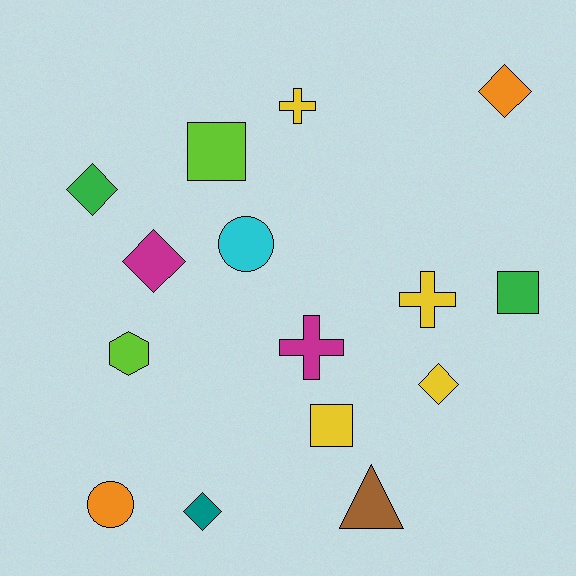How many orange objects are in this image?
There are 2 orange objects.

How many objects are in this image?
There are 15 objects.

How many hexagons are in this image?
There is 1 hexagon.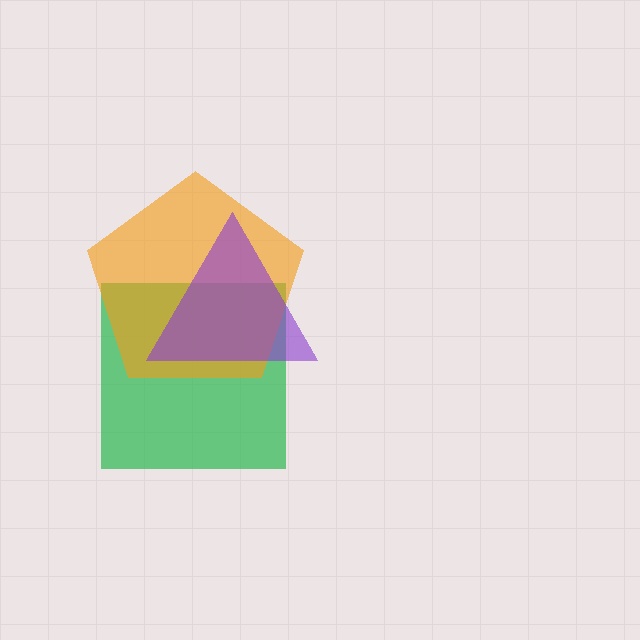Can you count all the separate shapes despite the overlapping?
Yes, there are 3 separate shapes.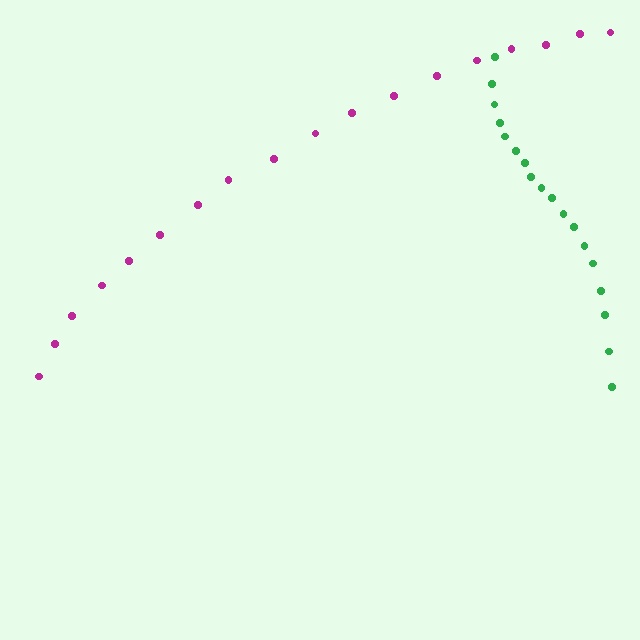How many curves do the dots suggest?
There are 2 distinct paths.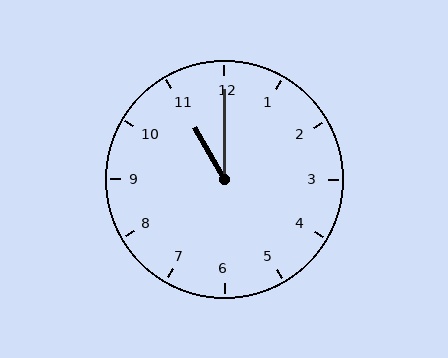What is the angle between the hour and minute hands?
Approximately 30 degrees.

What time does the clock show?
11:00.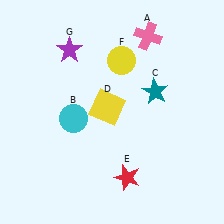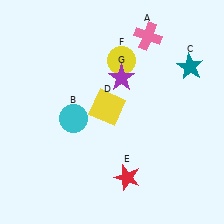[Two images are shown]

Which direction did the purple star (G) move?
The purple star (G) moved right.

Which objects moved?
The objects that moved are: the teal star (C), the purple star (G).